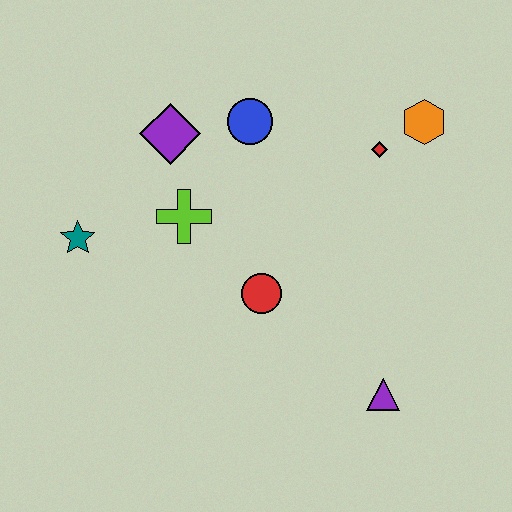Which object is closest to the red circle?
The lime cross is closest to the red circle.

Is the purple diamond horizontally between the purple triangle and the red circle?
No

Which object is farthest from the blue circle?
The purple triangle is farthest from the blue circle.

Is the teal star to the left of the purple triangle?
Yes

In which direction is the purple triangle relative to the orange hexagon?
The purple triangle is below the orange hexagon.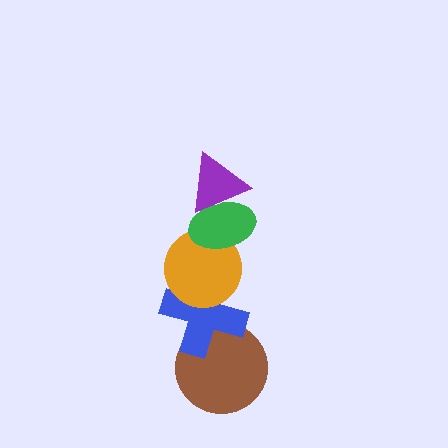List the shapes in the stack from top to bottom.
From top to bottom: the purple triangle, the green ellipse, the orange circle, the blue cross, the brown circle.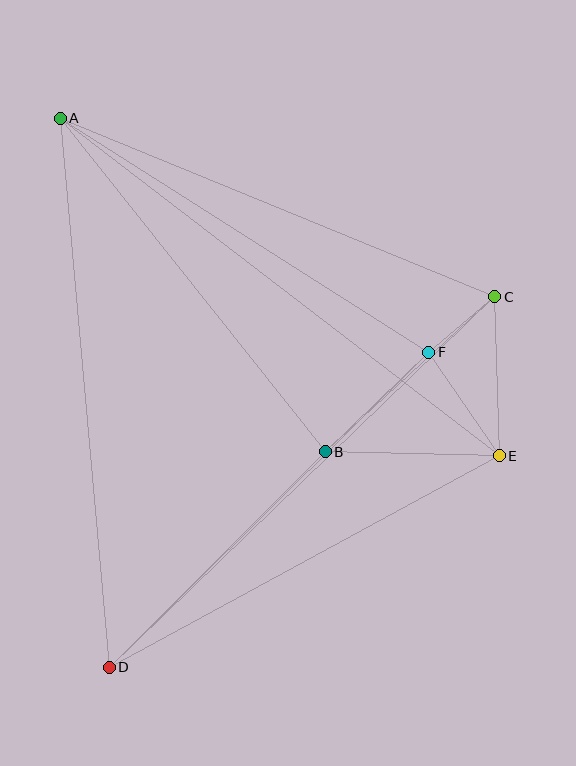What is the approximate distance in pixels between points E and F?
The distance between E and F is approximately 125 pixels.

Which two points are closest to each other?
Points C and F are closest to each other.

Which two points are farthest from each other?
Points A and E are farthest from each other.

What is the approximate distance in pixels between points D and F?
The distance between D and F is approximately 449 pixels.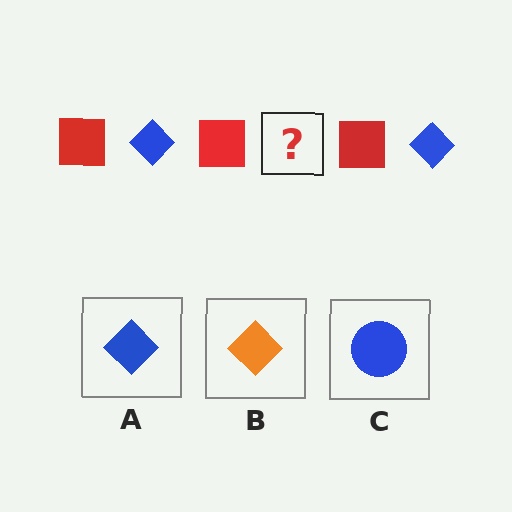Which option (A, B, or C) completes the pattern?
A.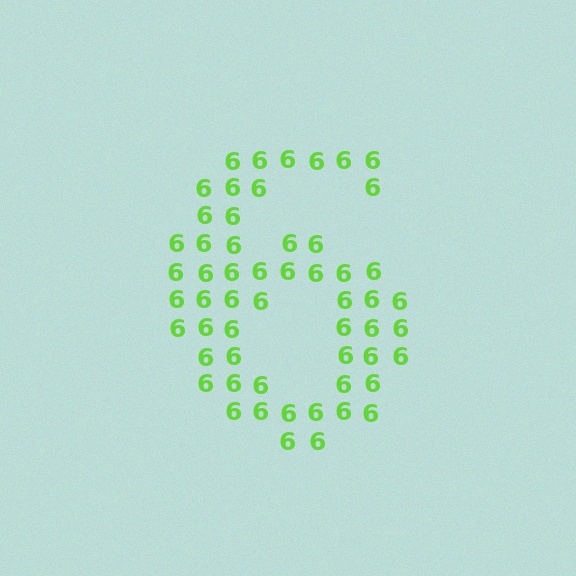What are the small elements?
The small elements are digit 6's.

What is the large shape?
The large shape is the digit 6.